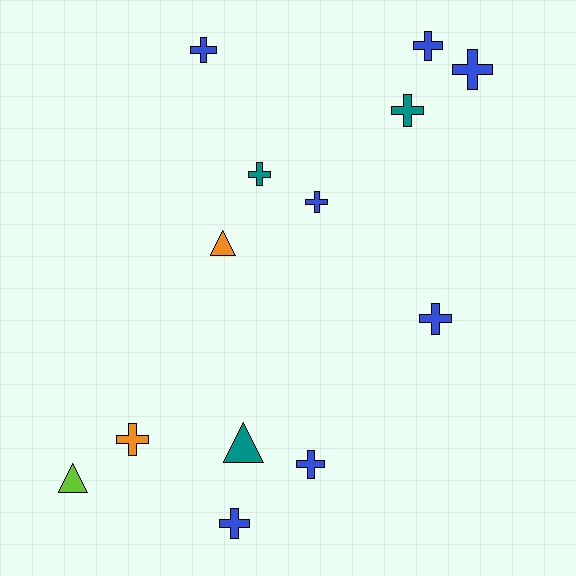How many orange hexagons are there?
There are no orange hexagons.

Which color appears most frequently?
Blue, with 7 objects.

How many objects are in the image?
There are 13 objects.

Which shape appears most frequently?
Cross, with 10 objects.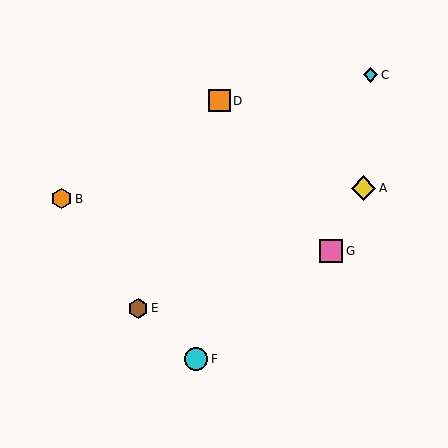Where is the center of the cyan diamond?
The center of the cyan diamond is at (370, 75).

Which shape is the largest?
The yellow diamond (labeled A) is the largest.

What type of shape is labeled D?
Shape D is an orange square.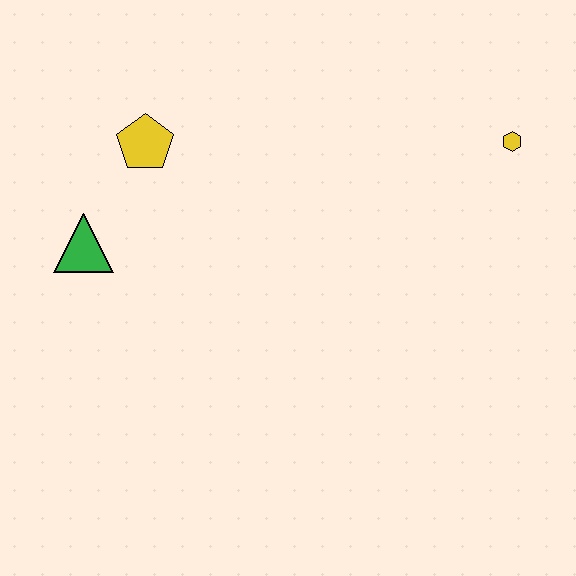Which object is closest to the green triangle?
The yellow pentagon is closest to the green triangle.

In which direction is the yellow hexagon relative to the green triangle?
The yellow hexagon is to the right of the green triangle.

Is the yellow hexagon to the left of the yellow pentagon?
No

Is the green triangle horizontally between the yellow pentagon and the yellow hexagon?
No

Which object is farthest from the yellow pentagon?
The yellow hexagon is farthest from the yellow pentagon.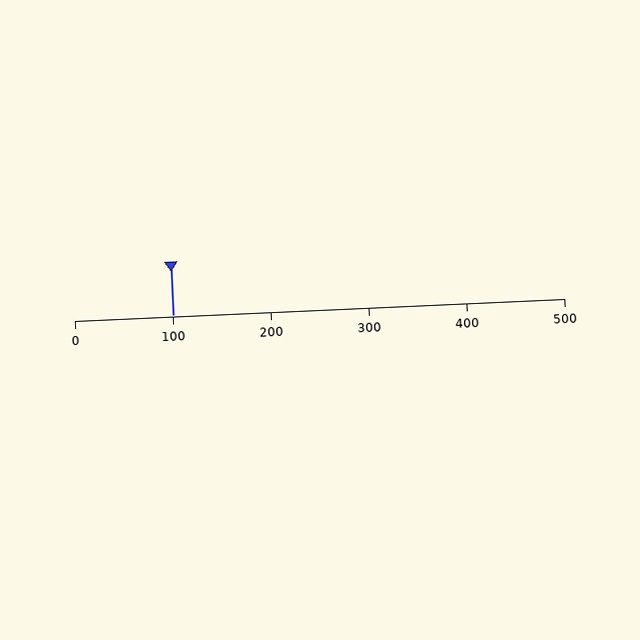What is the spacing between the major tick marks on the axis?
The major ticks are spaced 100 apart.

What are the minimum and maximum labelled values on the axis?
The axis runs from 0 to 500.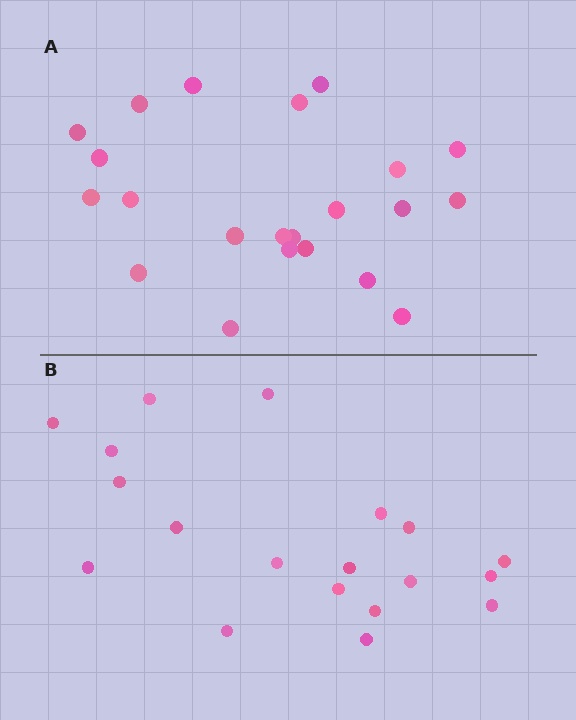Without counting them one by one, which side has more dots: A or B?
Region A (the top region) has more dots.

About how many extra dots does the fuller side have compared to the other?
Region A has just a few more — roughly 2 or 3 more dots than region B.